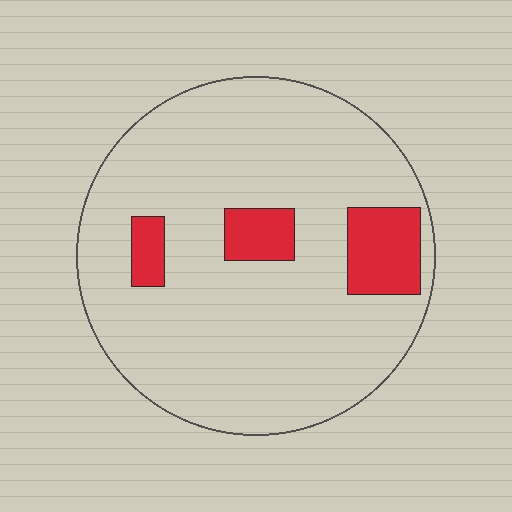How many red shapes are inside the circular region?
3.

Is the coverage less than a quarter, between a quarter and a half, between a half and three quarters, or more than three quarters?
Less than a quarter.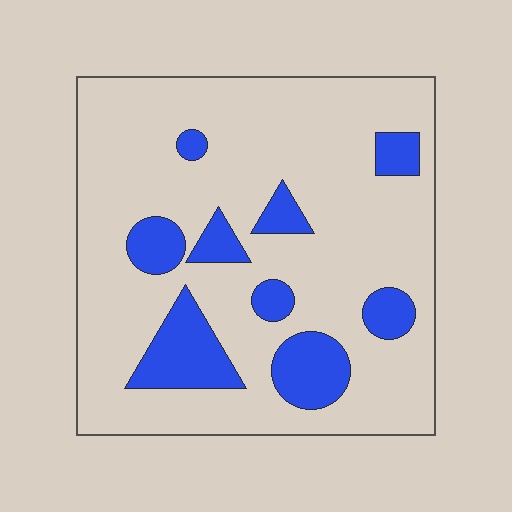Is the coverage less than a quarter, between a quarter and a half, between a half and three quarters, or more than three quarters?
Less than a quarter.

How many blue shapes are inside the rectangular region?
9.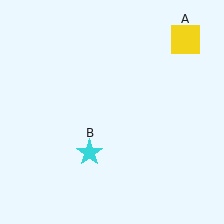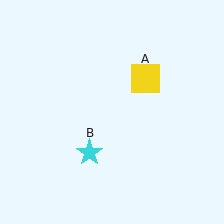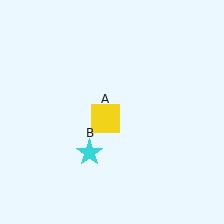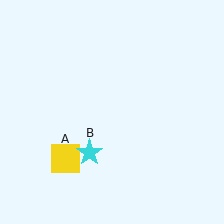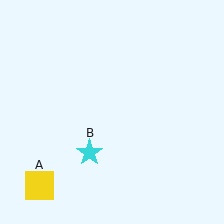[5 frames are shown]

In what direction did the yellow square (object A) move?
The yellow square (object A) moved down and to the left.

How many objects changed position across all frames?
1 object changed position: yellow square (object A).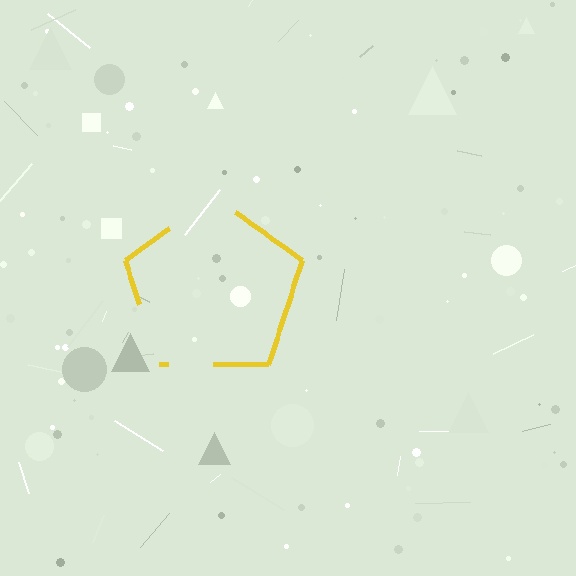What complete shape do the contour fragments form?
The contour fragments form a pentagon.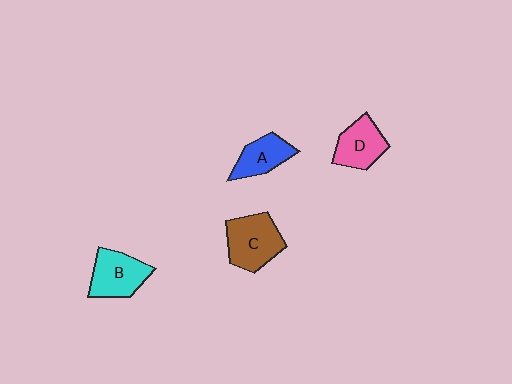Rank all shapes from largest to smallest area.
From largest to smallest: C (brown), B (cyan), D (pink), A (blue).